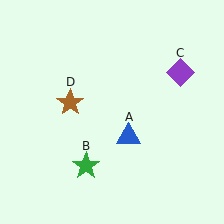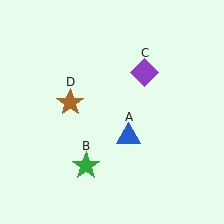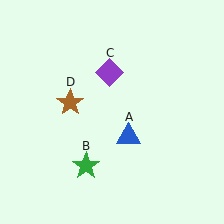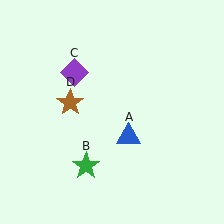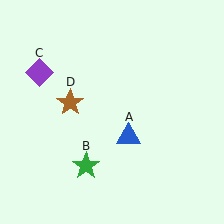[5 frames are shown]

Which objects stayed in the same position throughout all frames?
Blue triangle (object A) and green star (object B) and brown star (object D) remained stationary.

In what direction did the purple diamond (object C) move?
The purple diamond (object C) moved left.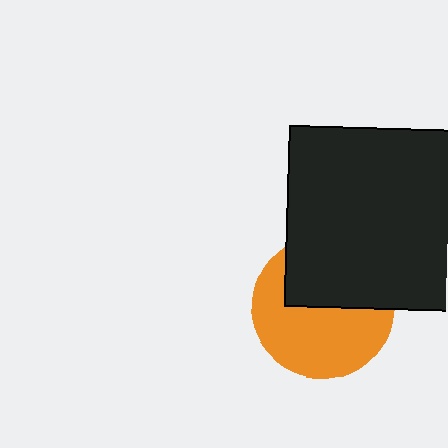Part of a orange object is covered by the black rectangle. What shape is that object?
It is a circle.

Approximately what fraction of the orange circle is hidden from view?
Roughly 43% of the orange circle is hidden behind the black rectangle.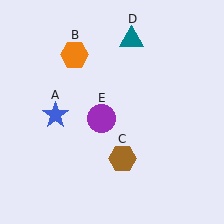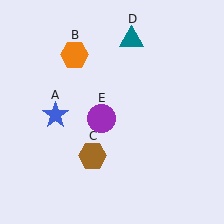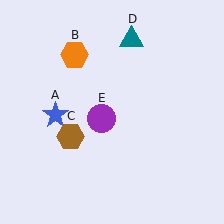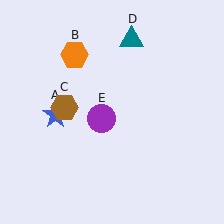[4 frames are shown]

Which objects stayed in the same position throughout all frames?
Blue star (object A) and orange hexagon (object B) and teal triangle (object D) and purple circle (object E) remained stationary.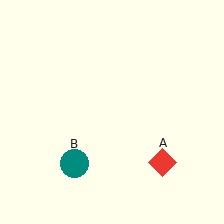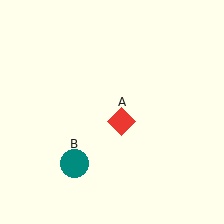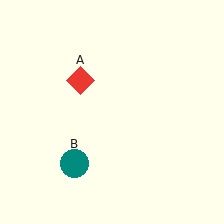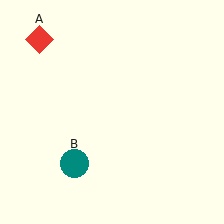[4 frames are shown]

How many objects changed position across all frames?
1 object changed position: red diamond (object A).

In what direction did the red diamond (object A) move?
The red diamond (object A) moved up and to the left.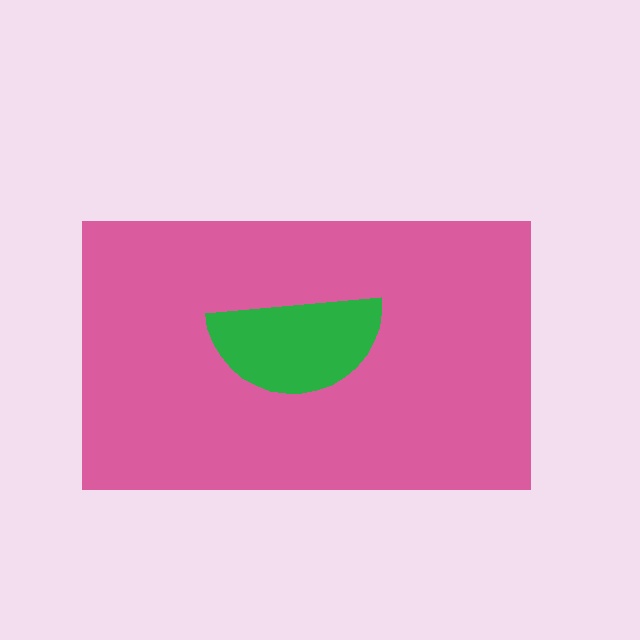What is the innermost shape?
The green semicircle.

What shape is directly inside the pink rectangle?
The green semicircle.